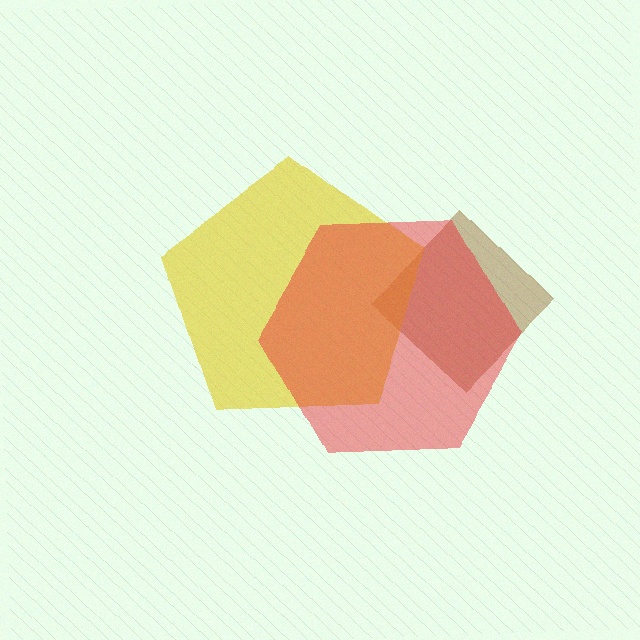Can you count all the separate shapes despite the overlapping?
Yes, there are 3 separate shapes.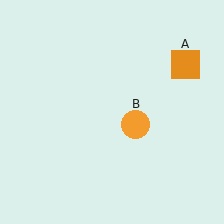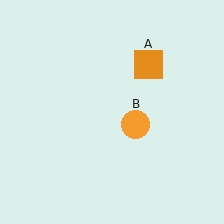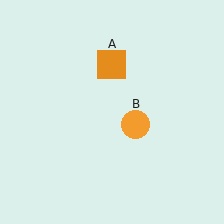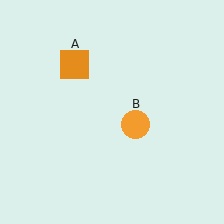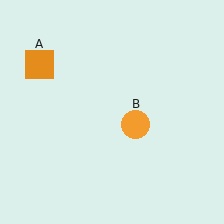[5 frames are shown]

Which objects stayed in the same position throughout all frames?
Orange circle (object B) remained stationary.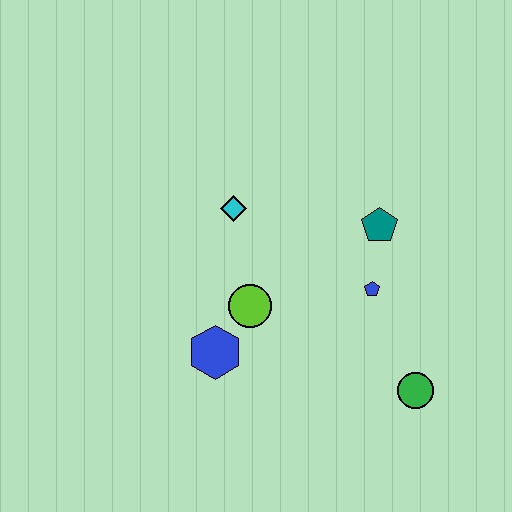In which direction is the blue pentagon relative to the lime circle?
The blue pentagon is to the right of the lime circle.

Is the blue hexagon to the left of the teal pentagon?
Yes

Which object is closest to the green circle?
The blue pentagon is closest to the green circle.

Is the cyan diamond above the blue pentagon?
Yes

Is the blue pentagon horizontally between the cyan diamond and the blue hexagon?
No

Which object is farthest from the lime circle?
The green circle is farthest from the lime circle.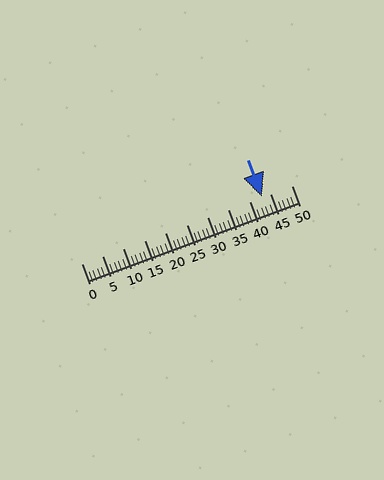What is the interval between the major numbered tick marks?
The major tick marks are spaced 5 units apart.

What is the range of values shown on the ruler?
The ruler shows values from 0 to 50.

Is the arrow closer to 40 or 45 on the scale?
The arrow is closer to 45.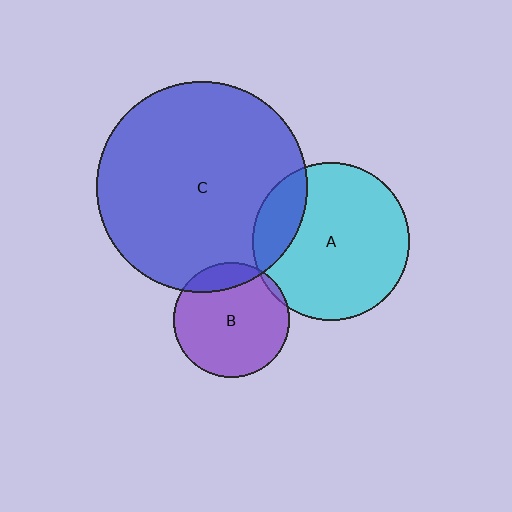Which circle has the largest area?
Circle C (blue).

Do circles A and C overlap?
Yes.